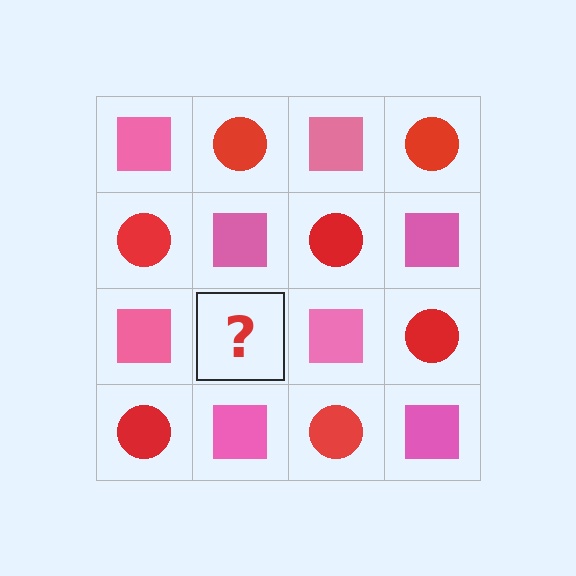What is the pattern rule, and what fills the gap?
The rule is that it alternates pink square and red circle in a checkerboard pattern. The gap should be filled with a red circle.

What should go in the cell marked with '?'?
The missing cell should contain a red circle.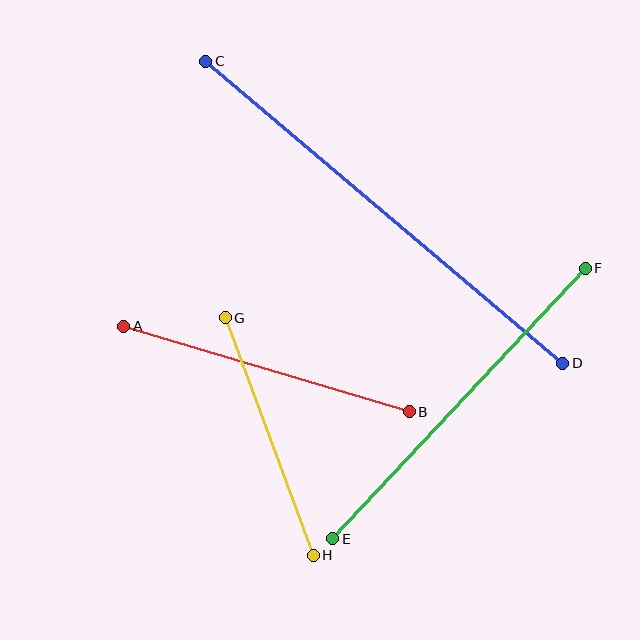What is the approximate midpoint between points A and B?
The midpoint is at approximately (267, 369) pixels.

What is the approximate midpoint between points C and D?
The midpoint is at approximately (384, 212) pixels.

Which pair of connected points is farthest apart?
Points C and D are farthest apart.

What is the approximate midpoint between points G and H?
The midpoint is at approximately (269, 436) pixels.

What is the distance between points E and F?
The distance is approximately 370 pixels.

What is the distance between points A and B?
The distance is approximately 298 pixels.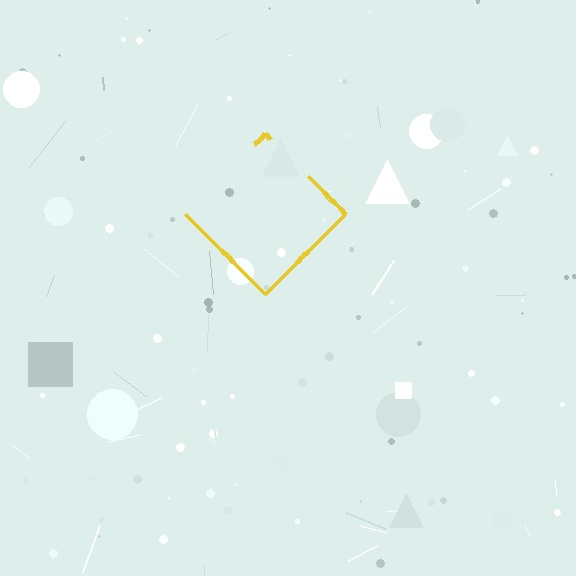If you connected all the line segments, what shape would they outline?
They would outline a diamond.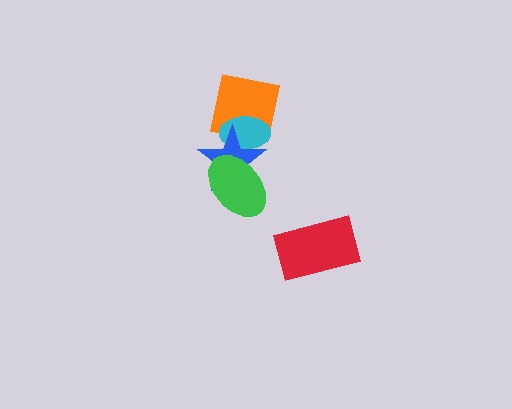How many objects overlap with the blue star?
3 objects overlap with the blue star.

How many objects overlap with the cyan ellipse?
3 objects overlap with the cyan ellipse.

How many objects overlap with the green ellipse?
2 objects overlap with the green ellipse.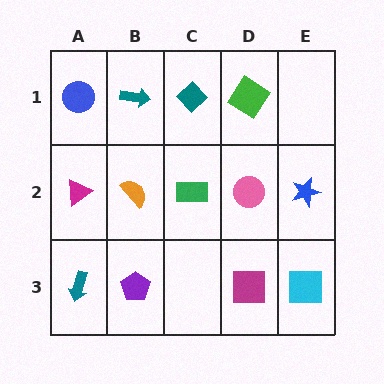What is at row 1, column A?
A blue circle.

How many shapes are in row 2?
5 shapes.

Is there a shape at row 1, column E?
No, that cell is empty.